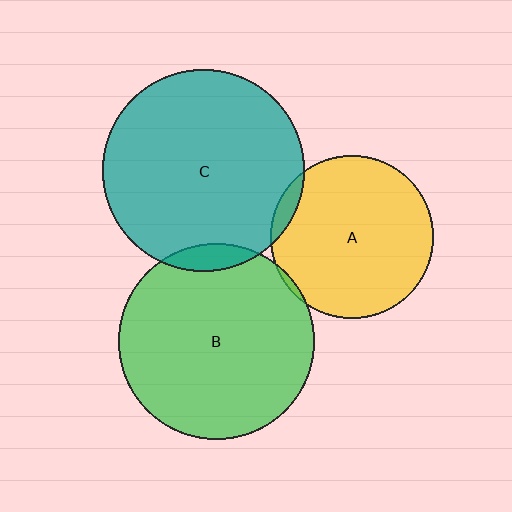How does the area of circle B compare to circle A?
Approximately 1.4 times.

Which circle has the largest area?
Circle C (teal).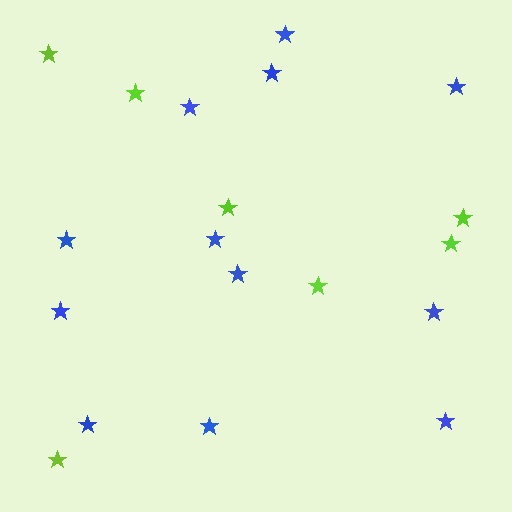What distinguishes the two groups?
There are 2 groups: one group of blue stars (12) and one group of lime stars (7).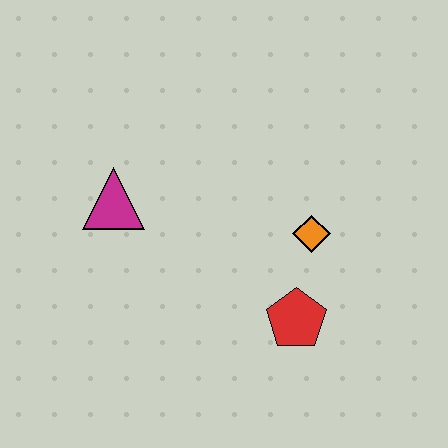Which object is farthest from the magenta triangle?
The red pentagon is farthest from the magenta triangle.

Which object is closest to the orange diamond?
The red pentagon is closest to the orange diamond.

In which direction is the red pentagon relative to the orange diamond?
The red pentagon is below the orange diamond.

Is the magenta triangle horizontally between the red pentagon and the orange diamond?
No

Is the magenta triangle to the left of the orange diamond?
Yes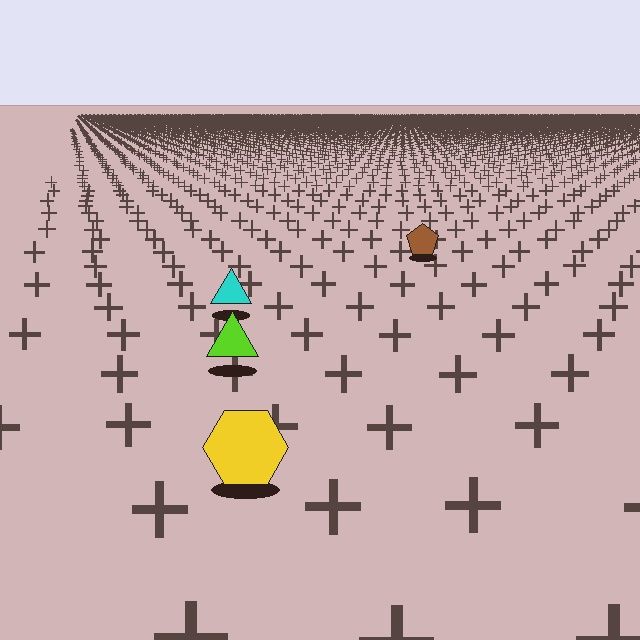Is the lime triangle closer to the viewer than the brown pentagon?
Yes. The lime triangle is closer — you can tell from the texture gradient: the ground texture is coarser near it.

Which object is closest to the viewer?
The yellow hexagon is closest. The texture marks near it are larger and more spread out.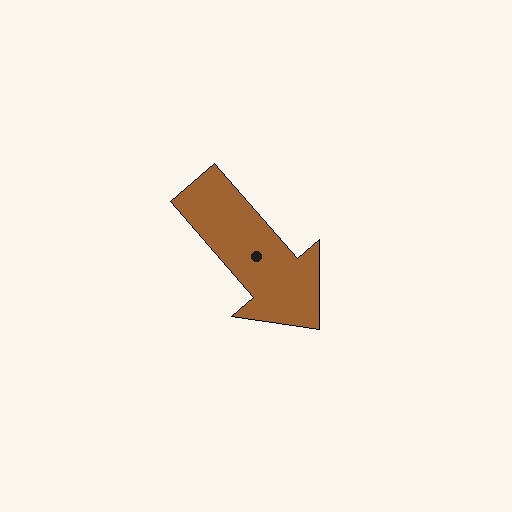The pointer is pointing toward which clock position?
Roughly 5 o'clock.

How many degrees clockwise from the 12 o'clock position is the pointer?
Approximately 139 degrees.